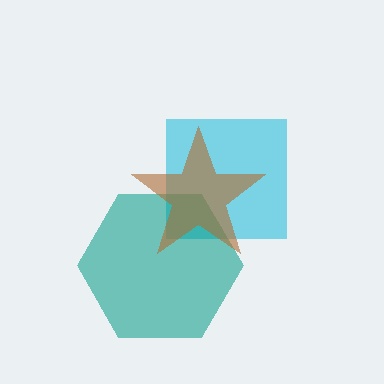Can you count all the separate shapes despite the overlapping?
Yes, there are 3 separate shapes.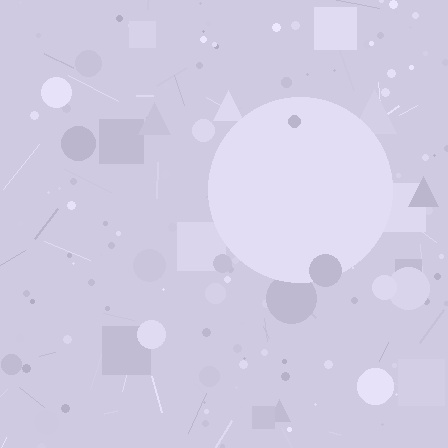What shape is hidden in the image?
A circle is hidden in the image.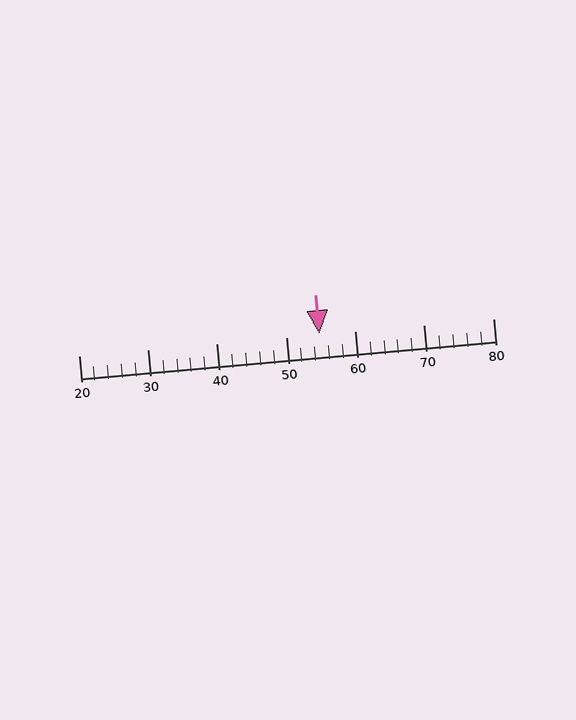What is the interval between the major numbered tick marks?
The major tick marks are spaced 10 units apart.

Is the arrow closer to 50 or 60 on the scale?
The arrow is closer to 50.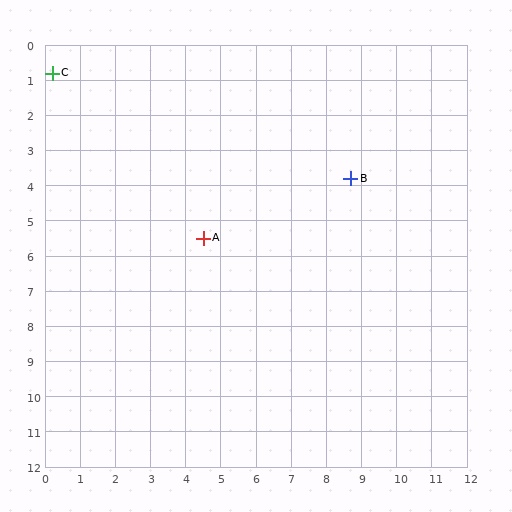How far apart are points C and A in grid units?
Points C and A are about 6.4 grid units apart.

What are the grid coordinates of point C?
Point C is at approximately (0.2, 0.8).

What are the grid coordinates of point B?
Point B is at approximately (8.7, 3.8).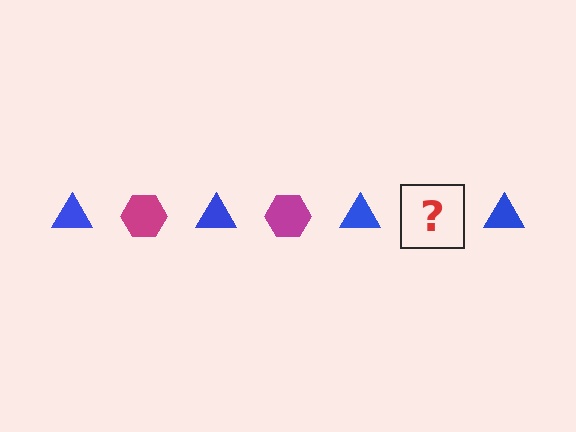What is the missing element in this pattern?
The missing element is a magenta hexagon.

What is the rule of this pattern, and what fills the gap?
The rule is that the pattern alternates between blue triangle and magenta hexagon. The gap should be filled with a magenta hexagon.